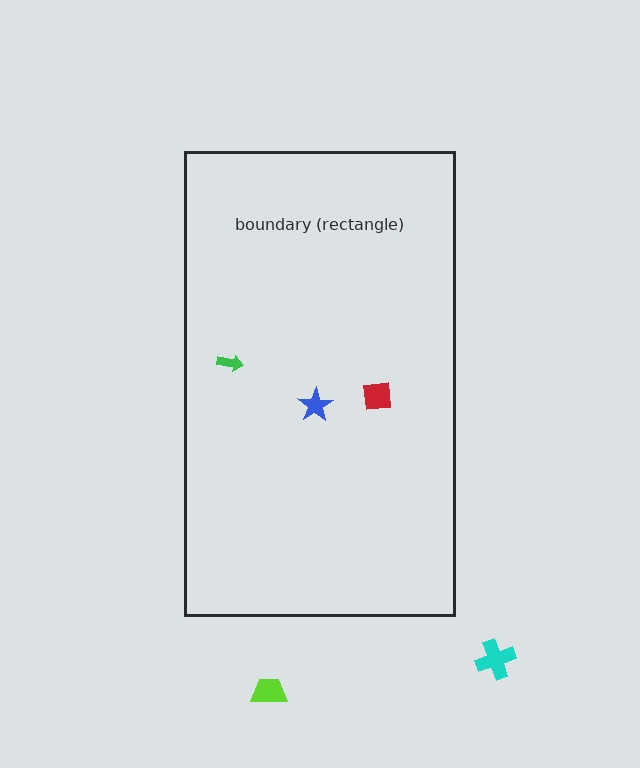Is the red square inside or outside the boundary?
Inside.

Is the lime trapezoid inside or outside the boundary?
Outside.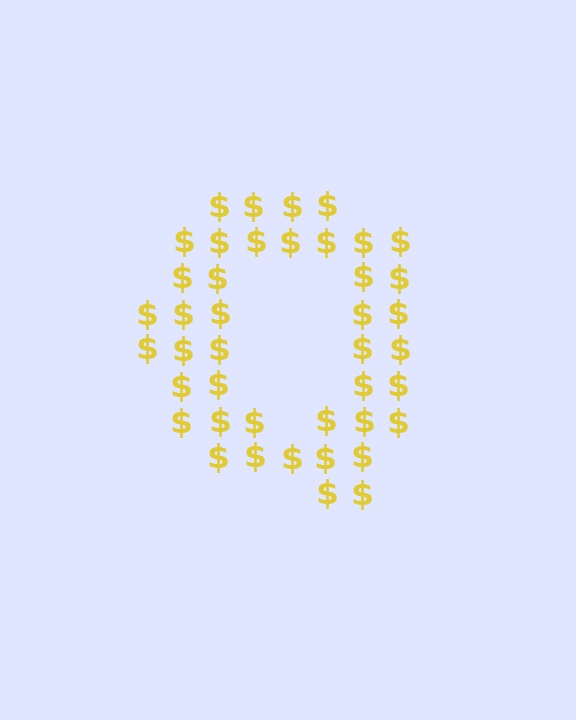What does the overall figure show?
The overall figure shows the letter Q.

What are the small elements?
The small elements are dollar signs.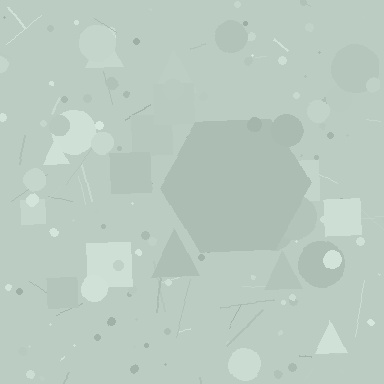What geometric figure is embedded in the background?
A hexagon is embedded in the background.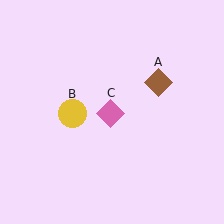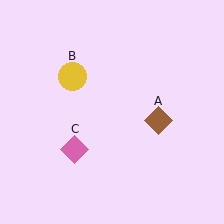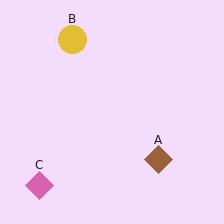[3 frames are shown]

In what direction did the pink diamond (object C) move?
The pink diamond (object C) moved down and to the left.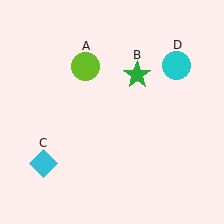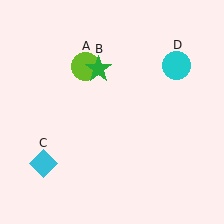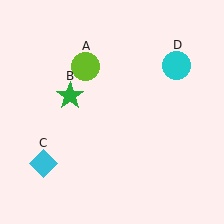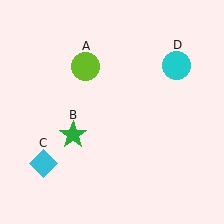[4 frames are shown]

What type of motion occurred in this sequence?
The green star (object B) rotated counterclockwise around the center of the scene.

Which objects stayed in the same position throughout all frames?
Lime circle (object A) and cyan diamond (object C) and cyan circle (object D) remained stationary.